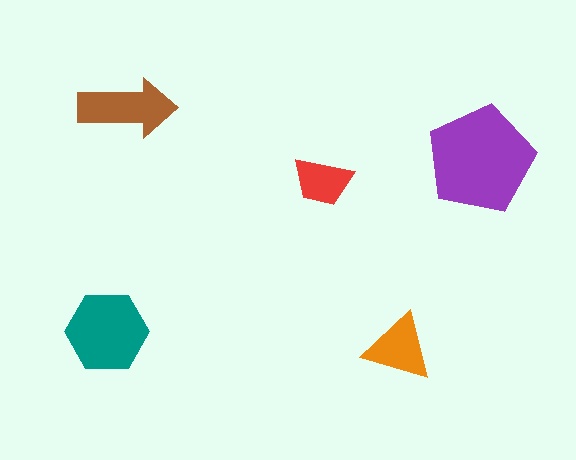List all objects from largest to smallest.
The purple pentagon, the teal hexagon, the brown arrow, the orange triangle, the red trapezoid.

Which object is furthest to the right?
The purple pentagon is rightmost.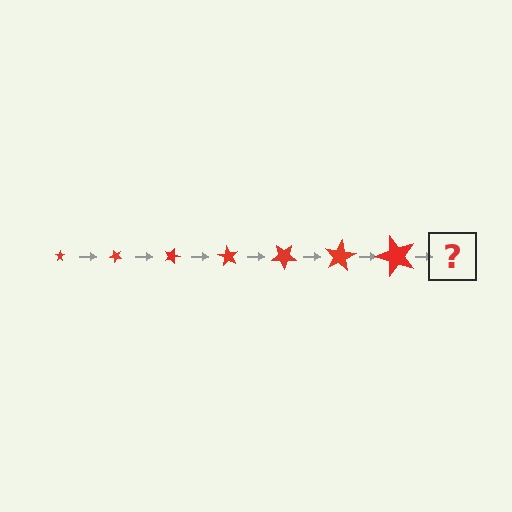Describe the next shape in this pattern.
It should be a star, larger than the previous one and rotated 315 degrees from the start.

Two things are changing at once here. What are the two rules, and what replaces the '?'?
The two rules are that the star grows larger each step and it rotates 45 degrees each step. The '?' should be a star, larger than the previous one and rotated 315 degrees from the start.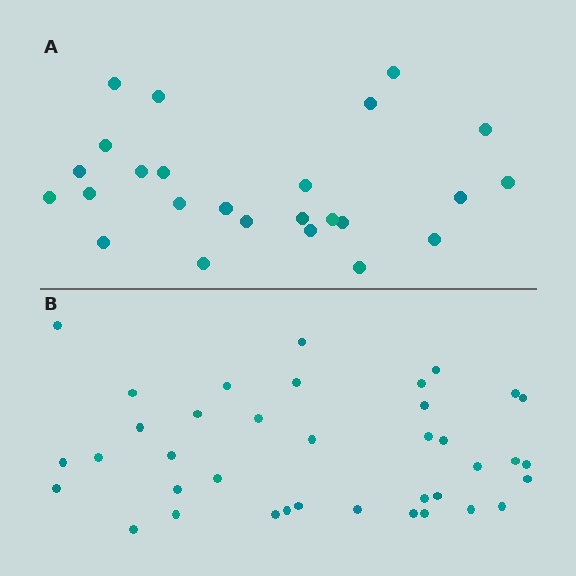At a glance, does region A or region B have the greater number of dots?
Region B (the bottom region) has more dots.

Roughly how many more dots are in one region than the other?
Region B has approximately 15 more dots than region A.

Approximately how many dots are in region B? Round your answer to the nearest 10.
About 40 dots. (The exact count is 38, which rounds to 40.)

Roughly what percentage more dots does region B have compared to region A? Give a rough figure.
About 50% more.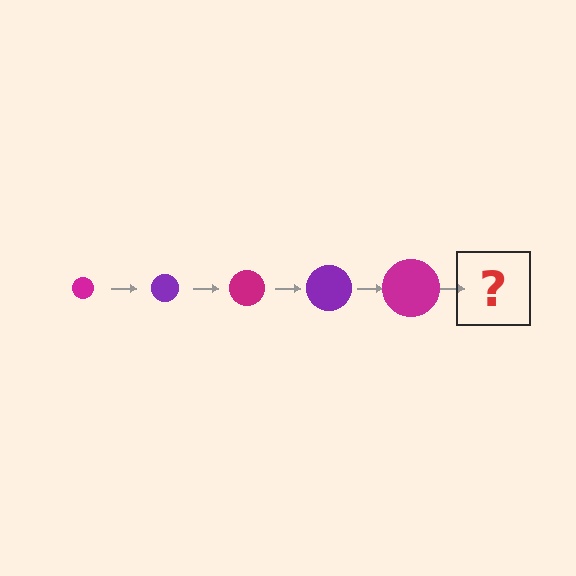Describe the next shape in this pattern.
It should be a purple circle, larger than the previous one.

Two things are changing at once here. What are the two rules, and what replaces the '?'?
The two rules are that the circle grows larger each step and the color cycles through magenta and purple. The '?' should be a purple circle, larger than the previous one.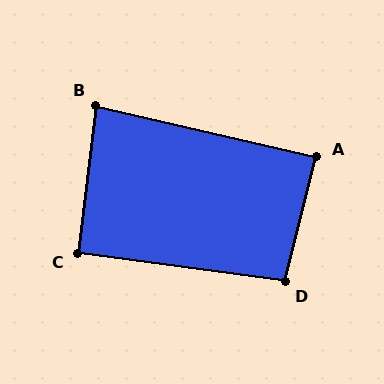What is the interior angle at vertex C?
Approximately 91 degrees (approximately right).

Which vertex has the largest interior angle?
D, at approximately 96 degrees.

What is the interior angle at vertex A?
Approximately 89 degrees (approximately right).